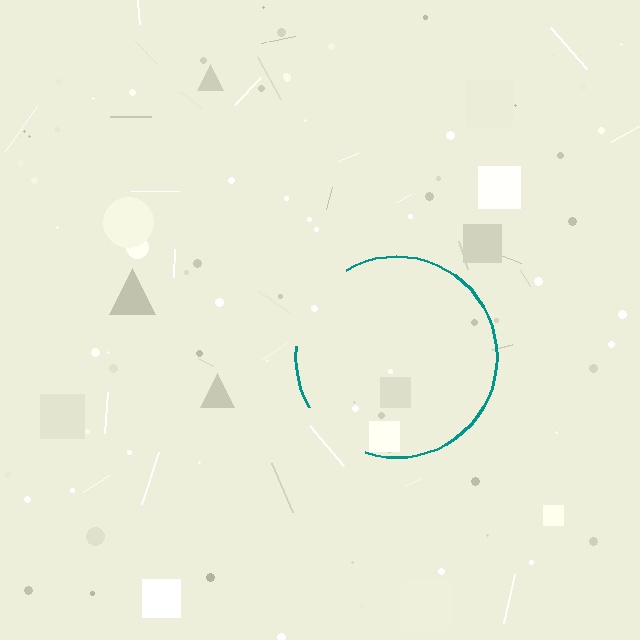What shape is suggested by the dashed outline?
The dashed outline suggests a circle.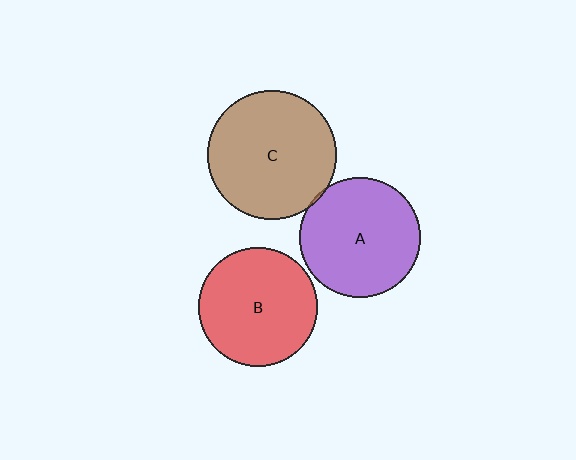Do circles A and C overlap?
Yes.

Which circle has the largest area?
Circle C (brown).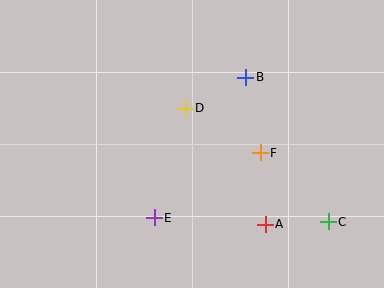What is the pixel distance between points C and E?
The distance between C and E is 174 pixels.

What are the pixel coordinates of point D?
Point D is at (185, 108).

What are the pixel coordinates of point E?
Point E is at (154, 218).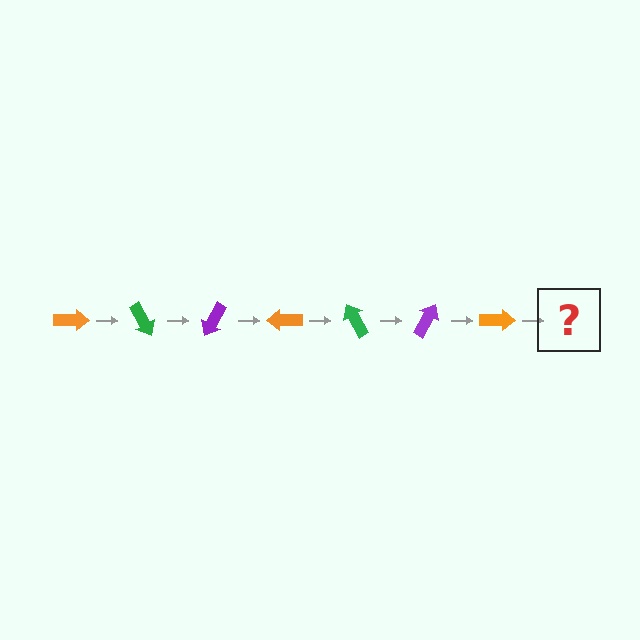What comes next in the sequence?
The next element should be a green arrow, rotated 420 degrees from the start.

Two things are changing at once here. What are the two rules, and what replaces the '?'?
The two rules are that it rotates 60 degrees each step and the color cycles through orange, green, and purple. The '?' should be a green arrow, rotated 420 degrees from the start.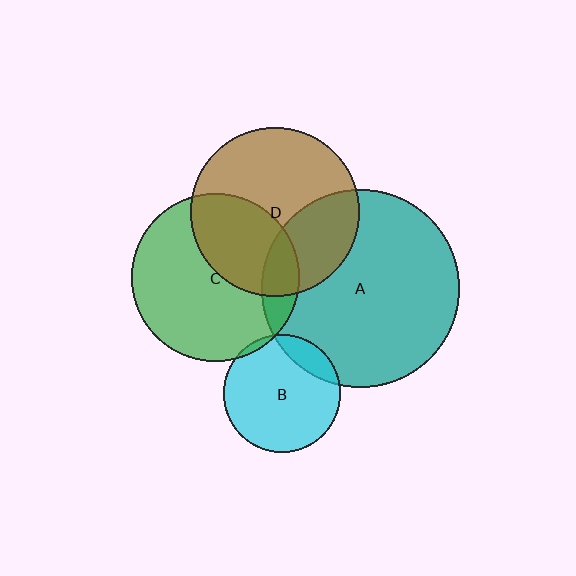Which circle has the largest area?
Circle A (teal).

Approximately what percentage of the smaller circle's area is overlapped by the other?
Approximately 15%.